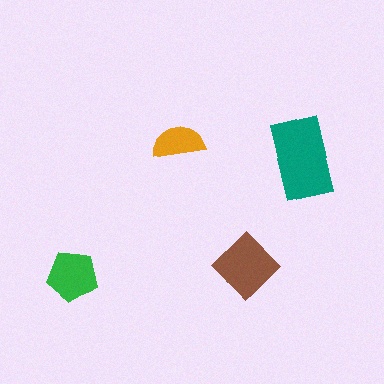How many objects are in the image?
There are 4 objects in the image.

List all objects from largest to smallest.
The teal rectangle, the brown diamond, the green pentagon, the orange semicircle.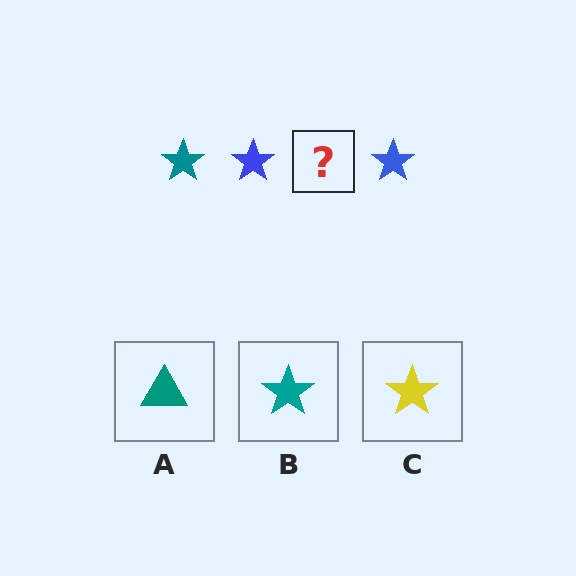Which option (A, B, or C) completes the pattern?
B.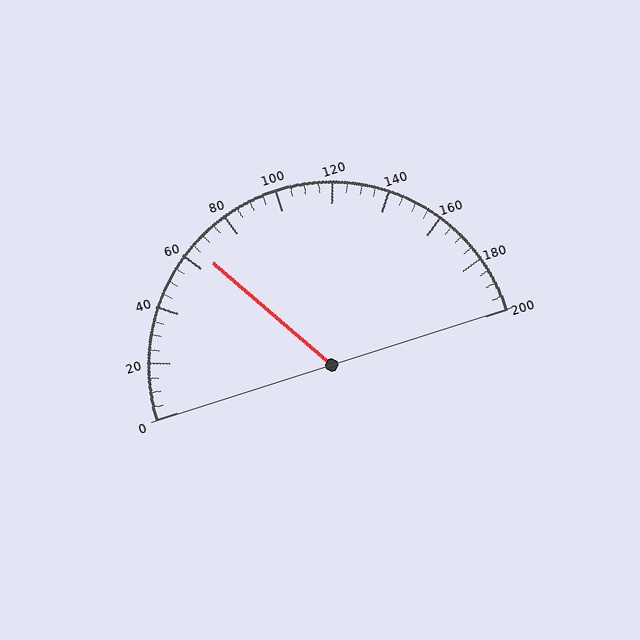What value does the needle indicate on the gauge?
The needle indicates approximately 65.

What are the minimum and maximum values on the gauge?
The gauge ranges from 0 to 200.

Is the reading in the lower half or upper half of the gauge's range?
The reading is in the lower half of the range (0 to 200).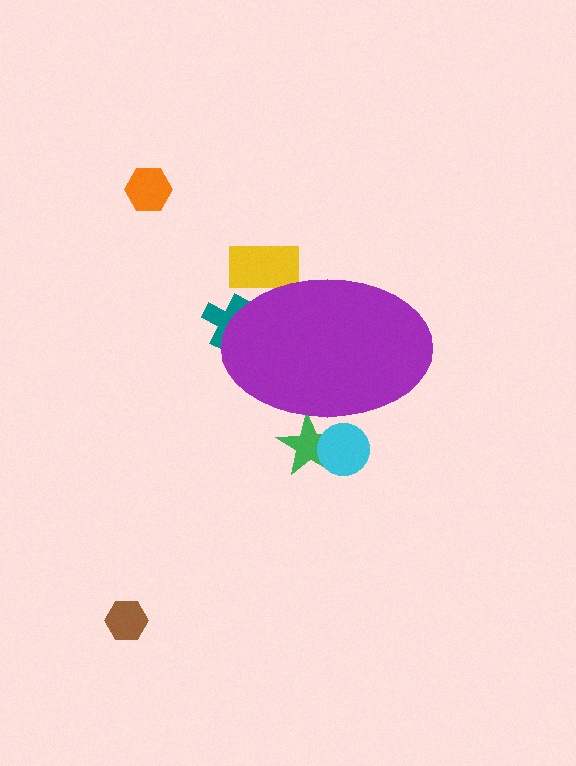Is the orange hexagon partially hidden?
No, the orange hexagon is fully visible.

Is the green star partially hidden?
Yes, the green star is partially hidden behind the purple ellipse.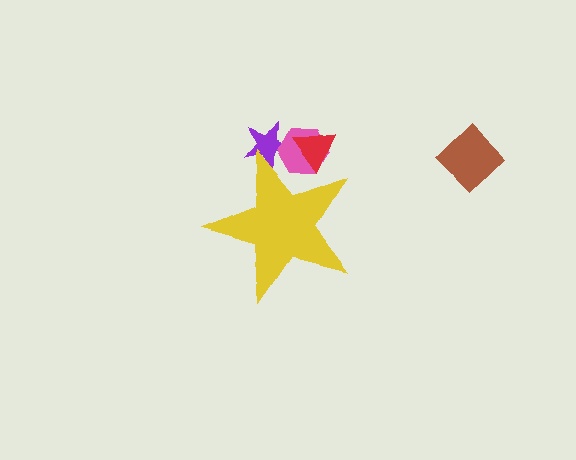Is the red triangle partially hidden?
Yes, the red triangle is partially hidden behind the yellow star.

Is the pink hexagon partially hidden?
Yes, the pink hexagon is partially hidden behind the yellow star.